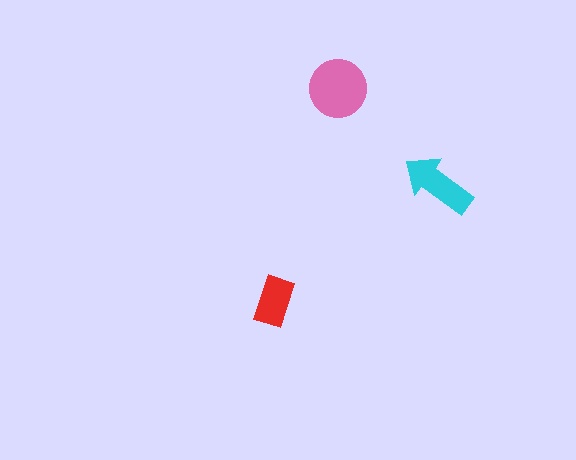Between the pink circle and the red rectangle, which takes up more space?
The pink circle.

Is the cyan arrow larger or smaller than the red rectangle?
Larger.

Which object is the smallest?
The red rectangle.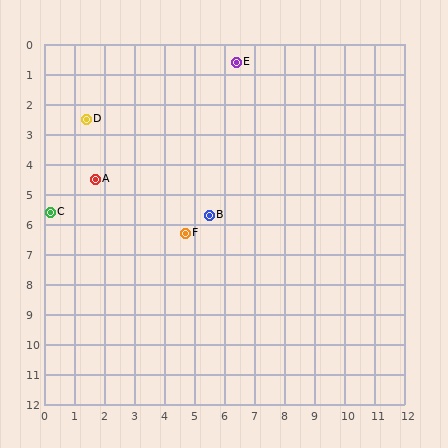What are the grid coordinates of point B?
Point B is at approximately (5.5, 5.7).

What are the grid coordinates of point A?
Point A is at approximately (1.7, 4.5).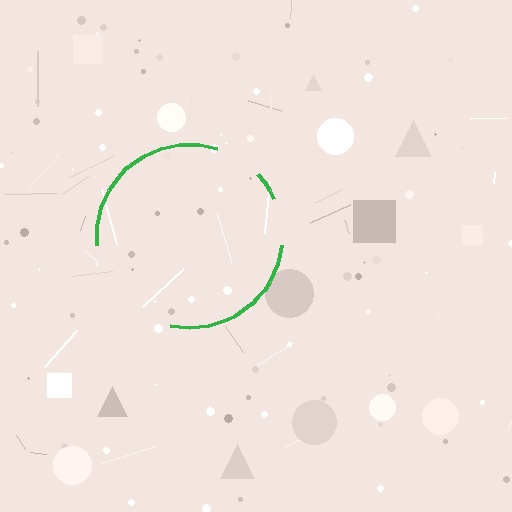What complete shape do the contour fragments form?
The contour fragments form a circle.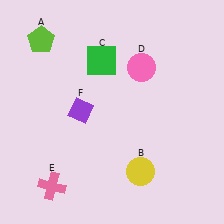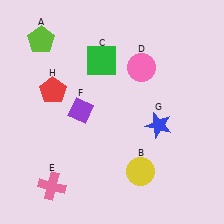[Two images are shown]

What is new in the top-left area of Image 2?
A red pentagon (H) was added in the top-left area of Image 2.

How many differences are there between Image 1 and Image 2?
There are 2 differences between the two images.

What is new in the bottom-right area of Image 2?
A blue star (G) was added in the bottom-right area of Image 2.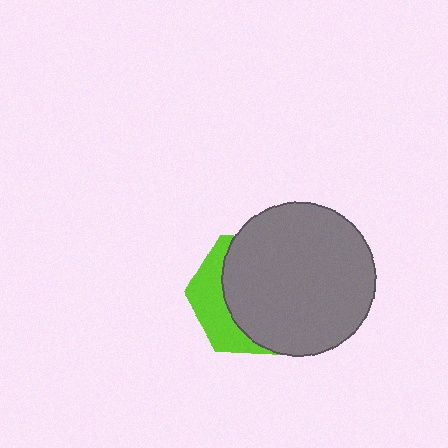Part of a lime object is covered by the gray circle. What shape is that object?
It is a hexagon.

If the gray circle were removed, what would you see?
You would see the complete lime hexagon.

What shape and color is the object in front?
The object in front is a gray circle.